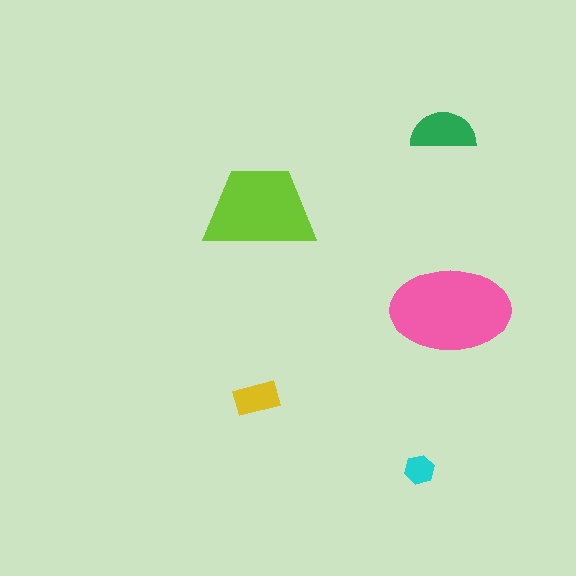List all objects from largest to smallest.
The pink ellipse, the lime trapezoid, the green semicircle, the yellow rectangle, the cyan hexagon.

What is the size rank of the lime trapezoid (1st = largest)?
2nd.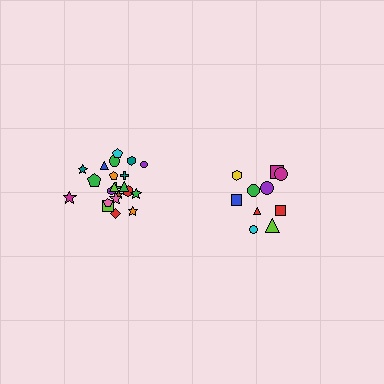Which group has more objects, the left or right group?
The left group.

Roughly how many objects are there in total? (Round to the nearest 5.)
Roughly 30 objects in total.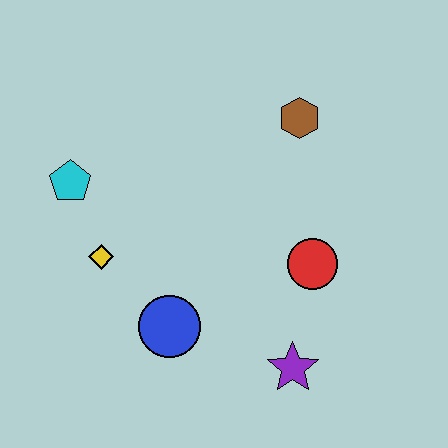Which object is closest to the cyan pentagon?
The yellow diamond is closest to the cyan pentagon.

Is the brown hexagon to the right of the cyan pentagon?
Yes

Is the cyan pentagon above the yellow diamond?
Yes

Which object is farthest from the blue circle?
The brown hexagon is farthest from the blue circle.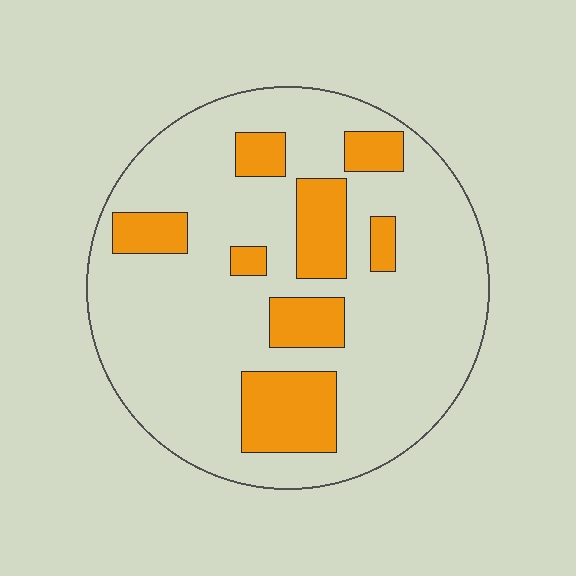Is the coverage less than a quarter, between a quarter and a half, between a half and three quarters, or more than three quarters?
Less than a quarter.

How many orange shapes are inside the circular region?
8.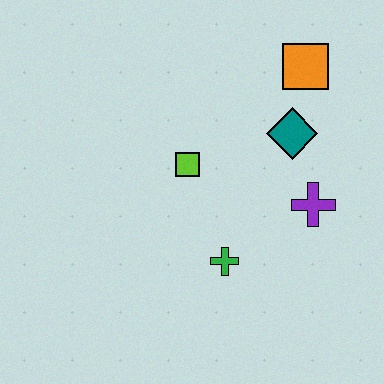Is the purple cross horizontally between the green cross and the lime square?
No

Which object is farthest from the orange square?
The green cross is farthest from the orange square.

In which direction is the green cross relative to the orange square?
The green cross is below the orange square.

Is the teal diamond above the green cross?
Yes